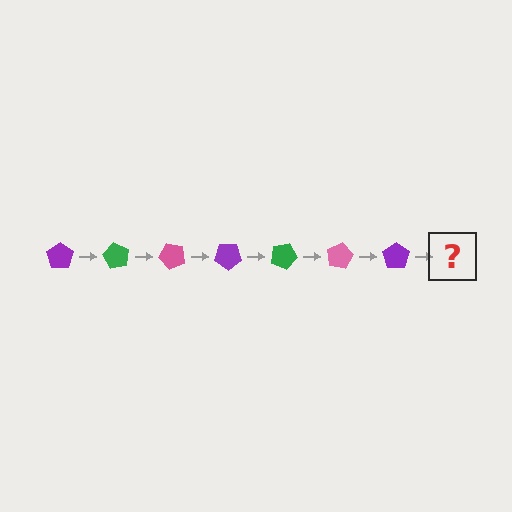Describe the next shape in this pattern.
It should be a green pentagon, rotated 420 degrees from the start.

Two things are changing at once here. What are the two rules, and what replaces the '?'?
The two rules are that it rotates 60 degrees each step and the color cycles through purple, green, and pink. The '?' should be a green pentagon, rotated 420 degrees from the start.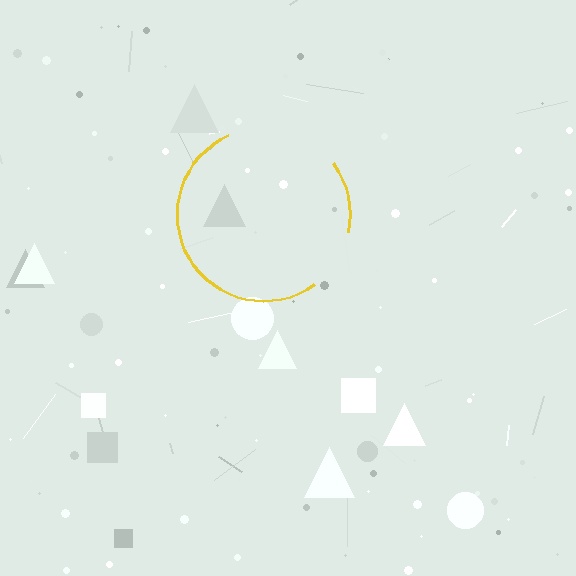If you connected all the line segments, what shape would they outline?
They would outline a circle.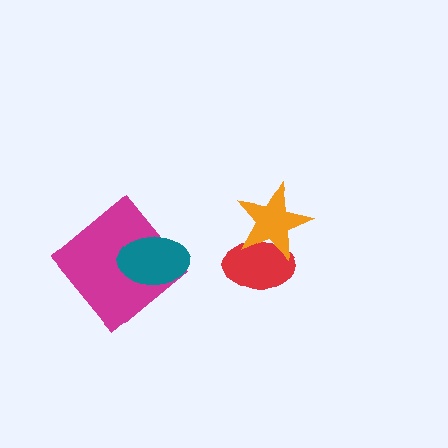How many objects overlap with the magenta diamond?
1 object overlaps with the magenta diamond.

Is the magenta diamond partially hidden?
Yes, it is partially covered by another shape.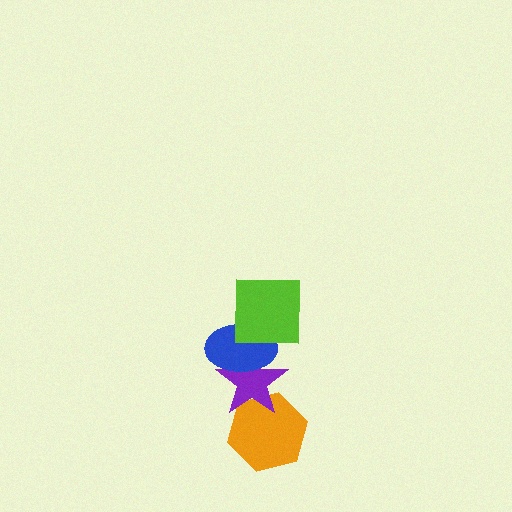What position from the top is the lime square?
The lime square is 1st from the top.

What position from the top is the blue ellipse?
The blue ellipse is 2nd from the top.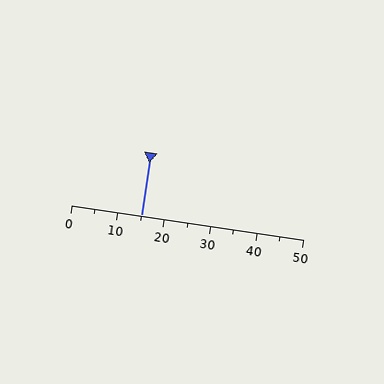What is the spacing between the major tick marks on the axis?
The major ticks are spaced 10 apart.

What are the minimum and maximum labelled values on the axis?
The axis runs from 0 to 50.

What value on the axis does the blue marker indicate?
The marker indicates approximately 15.